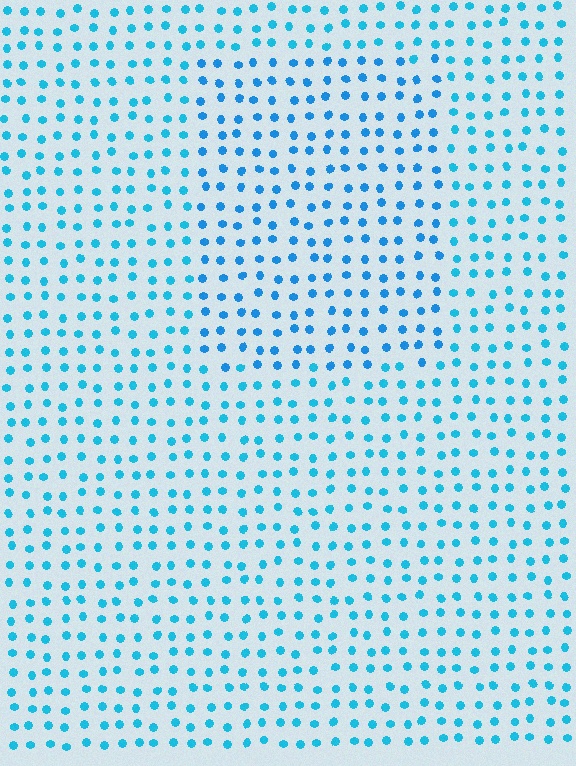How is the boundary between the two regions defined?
The boundary is defined purely by a slight shift in hue (about 15 degrees). Spacing, size, and orientation are identical on both sides.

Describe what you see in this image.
The image is filled with small cyan elements in a uniform arrangement. A rectangle-shaped region is visible where the elements are tinted to a slightly different hue, forming a subtle color boundary.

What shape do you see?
I see a rectangle.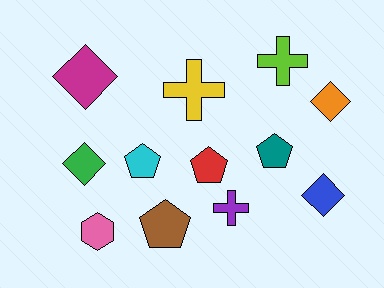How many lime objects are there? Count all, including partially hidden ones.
There is 1 lime object.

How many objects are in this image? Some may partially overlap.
There are 12 objects.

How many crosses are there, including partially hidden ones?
There are 3 crosses.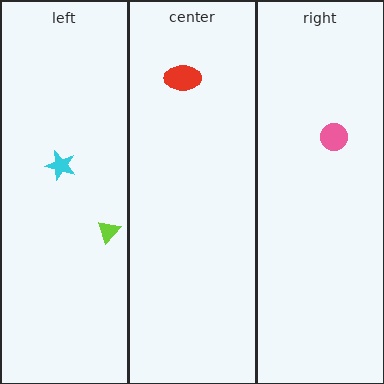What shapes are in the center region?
The red ellipse.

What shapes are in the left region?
The lime triangle, the cyan star.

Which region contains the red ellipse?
The center region.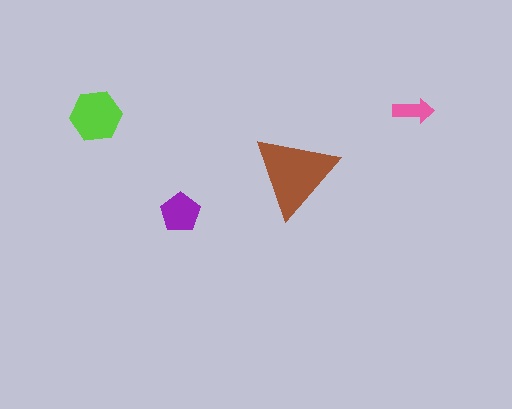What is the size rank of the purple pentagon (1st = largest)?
3rd.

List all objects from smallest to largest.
The pink arrow, the purple pentagon, the lime hexagon, the brown triangle.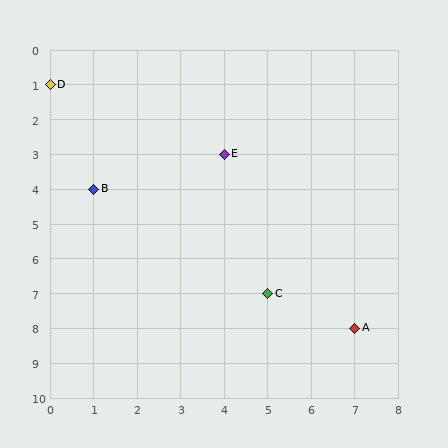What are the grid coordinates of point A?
Point A is at grid coordinates (7, 8).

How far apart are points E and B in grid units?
Points E and B are 3 columns and 1 row apart (about 3.2 grid units diagonally).